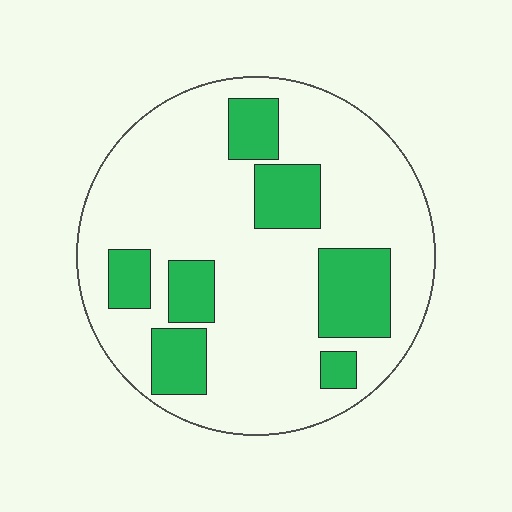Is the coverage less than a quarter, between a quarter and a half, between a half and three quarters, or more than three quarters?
Less than a quarter.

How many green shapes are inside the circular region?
7.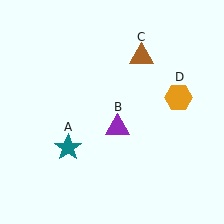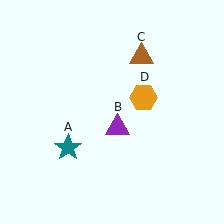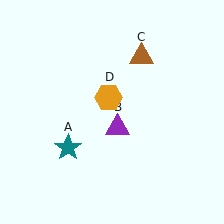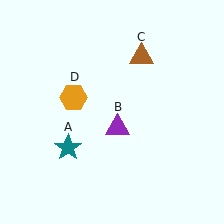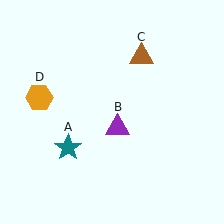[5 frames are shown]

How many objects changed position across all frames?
1 object changed position: orange hexagon (object D).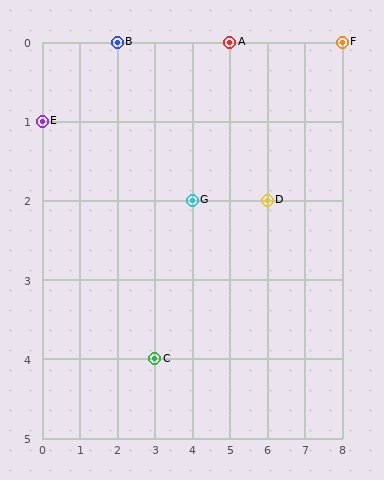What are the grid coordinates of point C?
Point C is at grid coordinates (3, 4).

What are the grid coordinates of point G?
Point G is at grid coordinates (4, 2).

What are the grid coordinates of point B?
Point B is at grid coordinates (2, 0).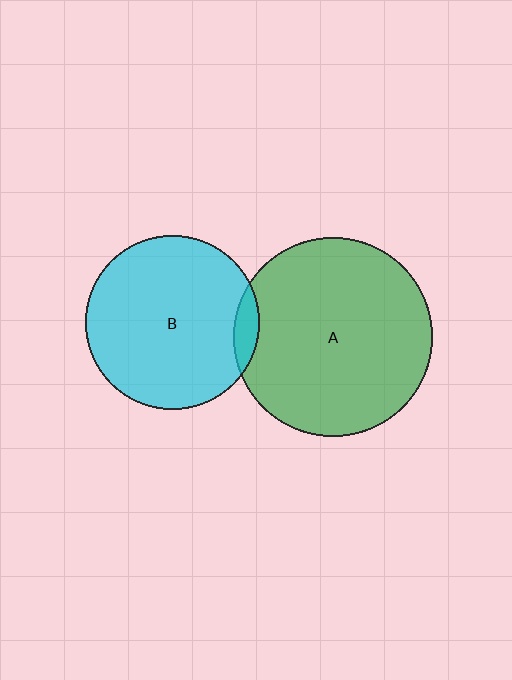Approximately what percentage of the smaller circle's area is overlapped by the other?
Approximately 5%.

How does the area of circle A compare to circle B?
Approximately 1.3 times.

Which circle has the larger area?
Circle A (green).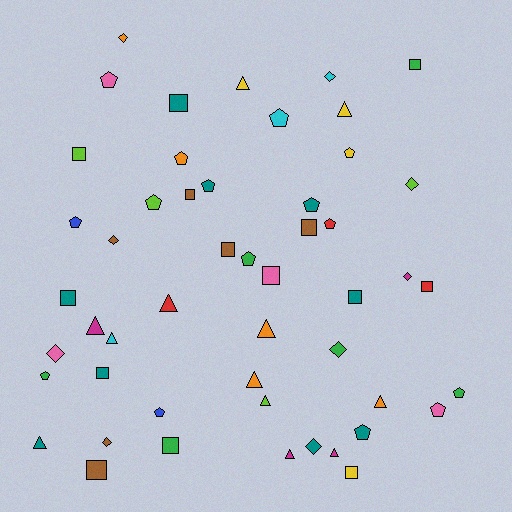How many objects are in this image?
There are 50 objects.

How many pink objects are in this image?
There are 4 pink objects.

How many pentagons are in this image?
There are 15 pentagons.